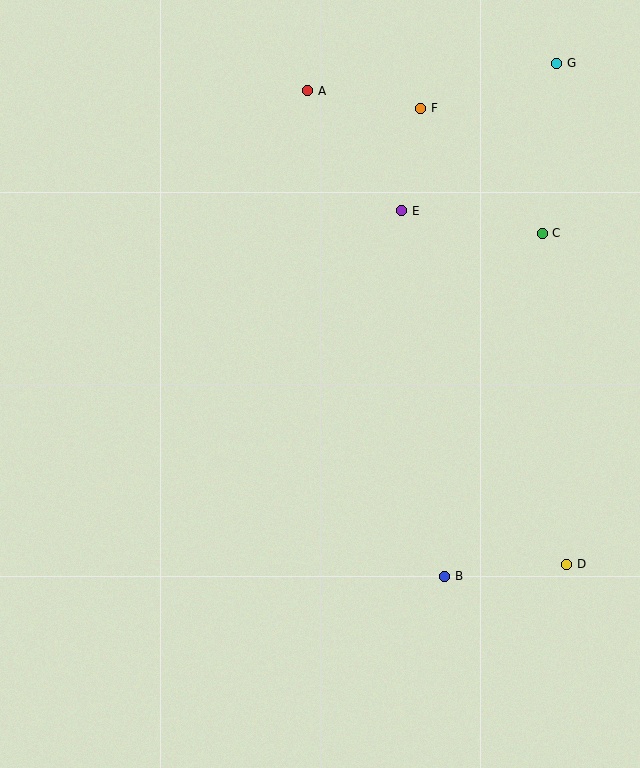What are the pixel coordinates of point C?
Point C is at (542, 233).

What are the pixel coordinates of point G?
Point G is at (557, 63).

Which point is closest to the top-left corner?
Point A is closest to the top-left corner.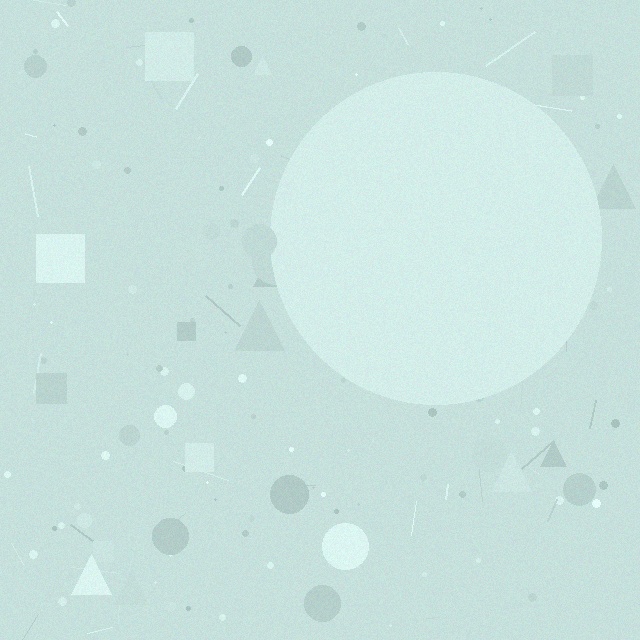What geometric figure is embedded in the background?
A circle is embedded in the background.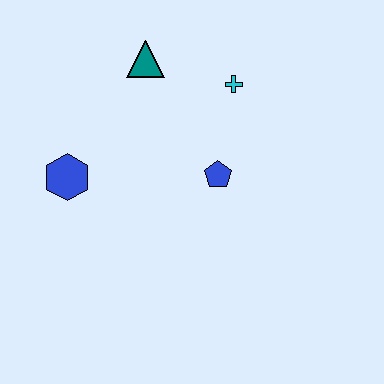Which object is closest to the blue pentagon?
The cyan cross is closest to the blue pentagon.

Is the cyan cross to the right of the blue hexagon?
Yes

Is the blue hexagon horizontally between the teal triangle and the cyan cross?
No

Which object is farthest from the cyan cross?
The blue hexagon is farthest from the cyan cross.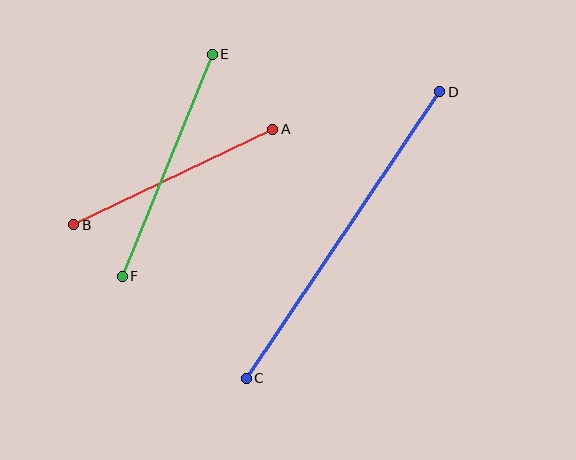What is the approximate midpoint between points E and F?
The midpoint is at approximately (167, 165) pixels.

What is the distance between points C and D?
The distance is approximately 345 pixels.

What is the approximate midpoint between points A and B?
The midpoint is at approximately (173, 177) pixels.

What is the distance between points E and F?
The distance is approximately 240 pixels.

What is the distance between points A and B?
The distance is approximately 221 pixels.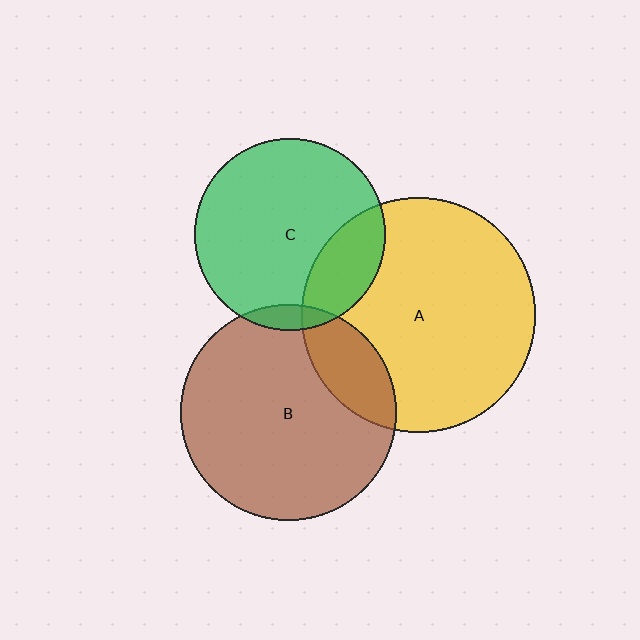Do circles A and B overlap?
Yes.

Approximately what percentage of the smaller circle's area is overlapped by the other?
Approximately 20%.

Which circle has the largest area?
Circle A (yellow).